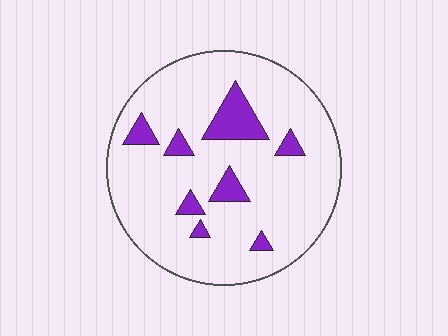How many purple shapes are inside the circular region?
8.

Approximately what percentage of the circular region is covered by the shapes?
Approximately 10%.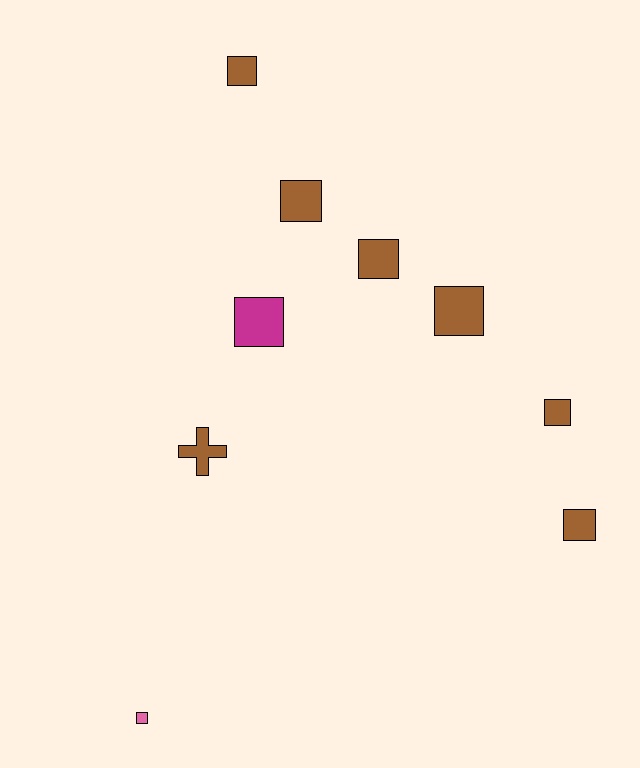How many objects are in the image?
There are 9 objects.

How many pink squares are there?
There is 1 pink square.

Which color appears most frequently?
Brown, with 7 objects.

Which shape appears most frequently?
Square, with 8 objects.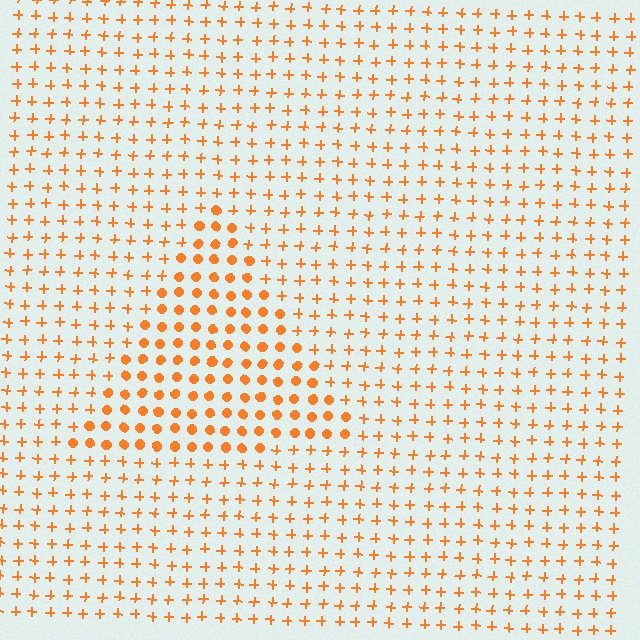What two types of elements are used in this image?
The image uses circles inside the triangle region and plus signs outside it.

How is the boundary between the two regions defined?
The boundary is defined by a change in element shape: circles inside vs. plus signs outside. All elements share the same color and spacing.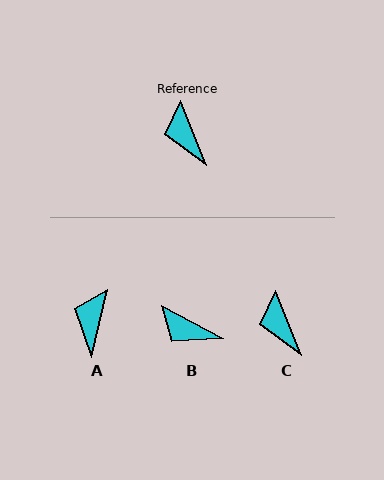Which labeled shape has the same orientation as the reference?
C.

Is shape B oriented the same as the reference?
No, it is off by about 40 degrees.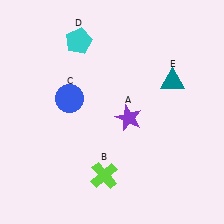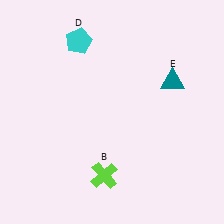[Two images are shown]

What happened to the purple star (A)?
The purple star (A) was removed in Image 2. It was in the bottom-right area of Image 1.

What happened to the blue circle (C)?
The blue circle (C) was removed in Image 2. It was in the top-left area of Image 1.